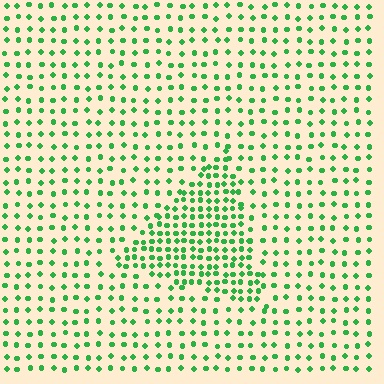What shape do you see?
I see a triangle.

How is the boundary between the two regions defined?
The boundary is defined by a change in element density (approximately 2.0x ratio). All elements are the same color, size, and shape.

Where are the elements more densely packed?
The elements are more densely packed inside the triangle boundary.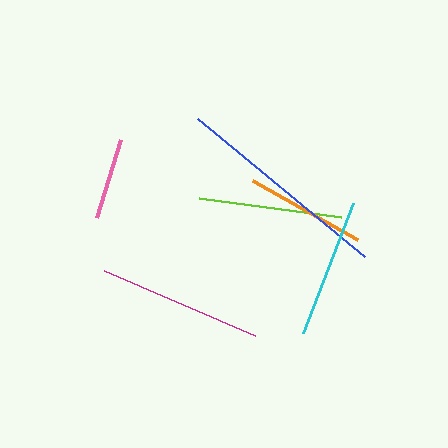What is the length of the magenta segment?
The magenta segment is approximately 165 pixels long.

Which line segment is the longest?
The blue line is the longest at approximately 217 pixels.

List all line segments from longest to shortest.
From longest to shortest: blue, magenta, lime, cyan, orange, pink.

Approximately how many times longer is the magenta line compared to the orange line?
The magenta line is approximately 1.4 times the length of the orange line.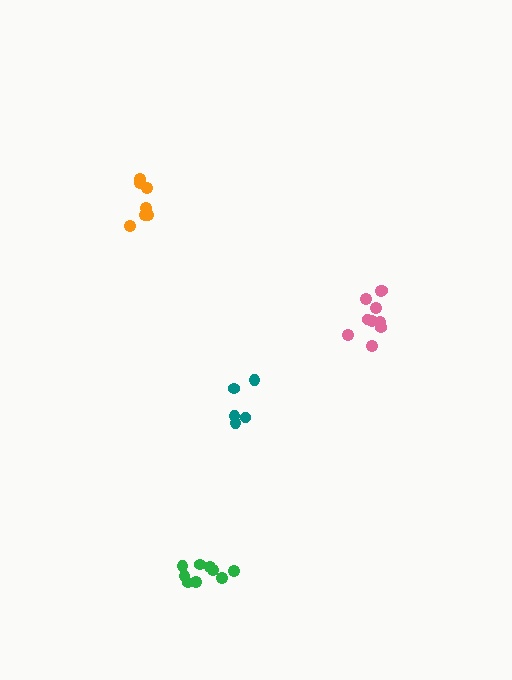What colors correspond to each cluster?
The clusters are colored: pink, orange, teal, green.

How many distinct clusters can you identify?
There are 4 distinct clusters.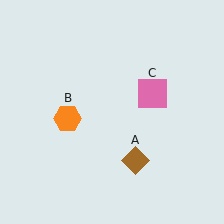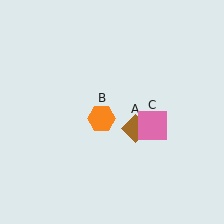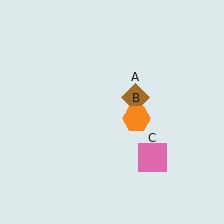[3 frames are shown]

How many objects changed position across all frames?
3 objects changed position: brown diamond (object A), orange hexagon (object B), pink square (object C).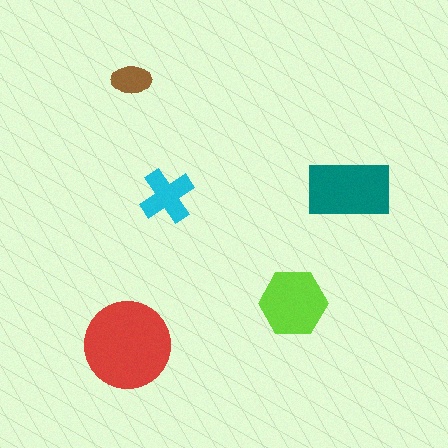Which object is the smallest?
The brown ellipse.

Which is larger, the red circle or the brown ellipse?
The red circle.